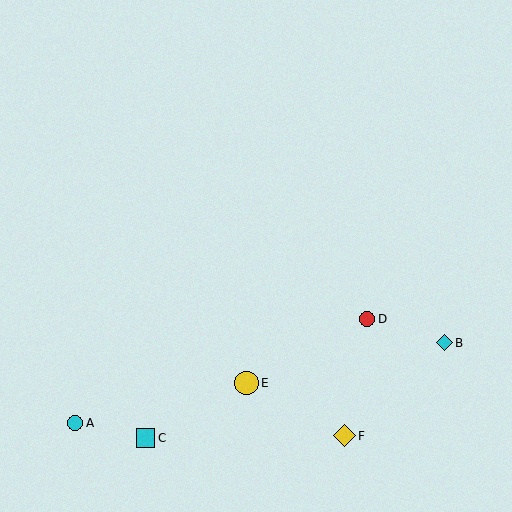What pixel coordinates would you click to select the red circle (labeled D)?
Click at (367, 319) to select the red circle D.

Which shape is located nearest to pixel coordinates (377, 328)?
The red circle (labeled D) at (367, 319) is nearest to that location.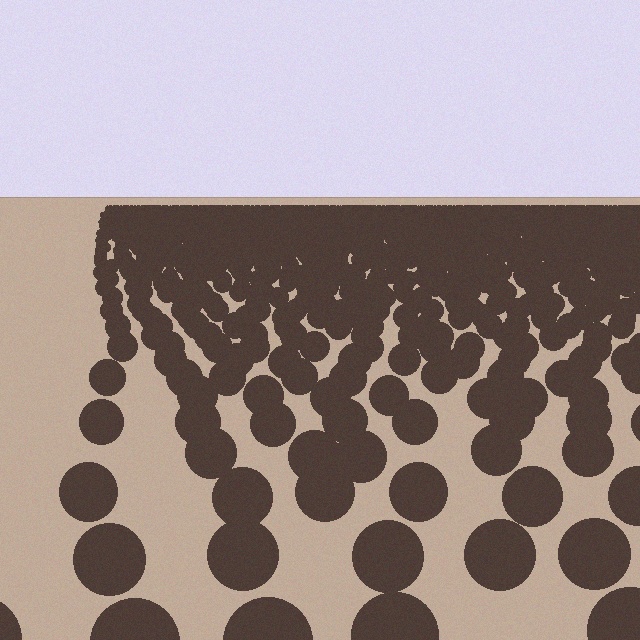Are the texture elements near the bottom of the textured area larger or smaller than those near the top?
Larger. Near the bottom, elements are closer to the viewer and appear at a bigger on-screen size.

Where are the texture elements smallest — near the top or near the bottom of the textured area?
Near the top.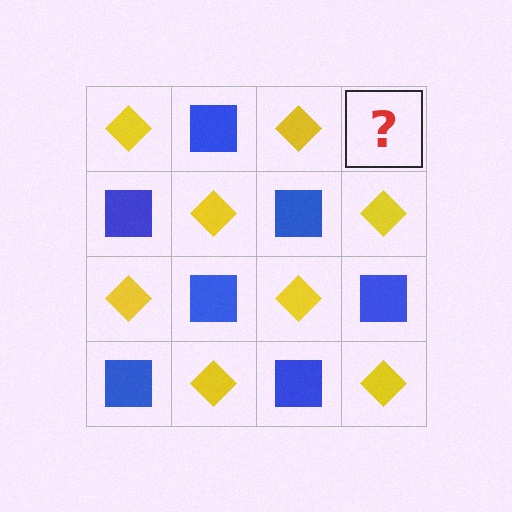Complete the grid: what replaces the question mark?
The question mark should be replaced with a blue square.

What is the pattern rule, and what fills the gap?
The rule is that it alternates yellow diamond and blue square in a checkerboard pattern. The gap should be filled with a blue square.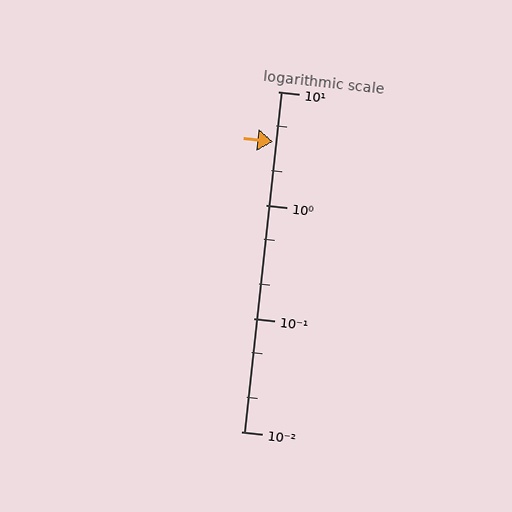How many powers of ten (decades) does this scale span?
The scale spans 3 decades, from 0.01 to 10.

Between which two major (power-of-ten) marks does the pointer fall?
The pointer is between 1 and 10.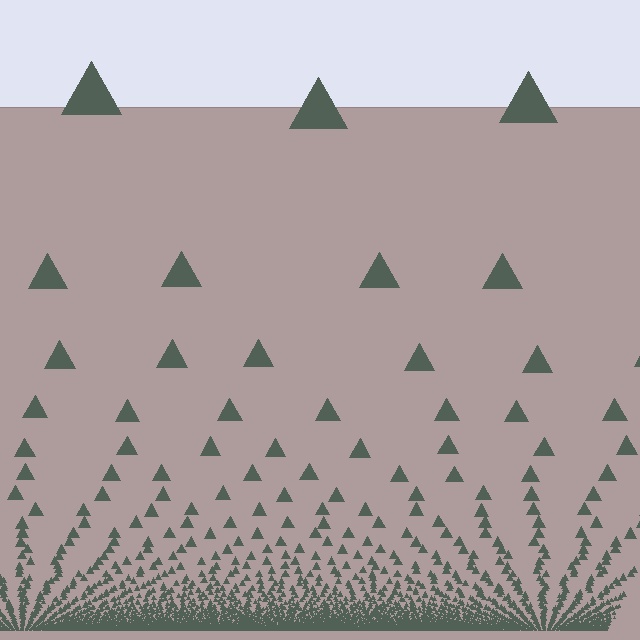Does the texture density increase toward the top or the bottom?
Density increases toward the bottom.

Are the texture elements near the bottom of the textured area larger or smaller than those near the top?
Smaller. The gradient is inverted — elements near the bottom are smaller and denser.